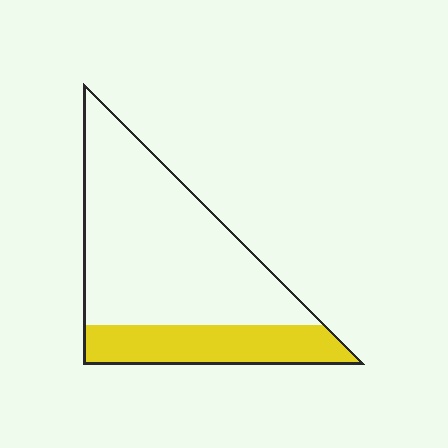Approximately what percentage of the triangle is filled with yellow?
Approximately 25%.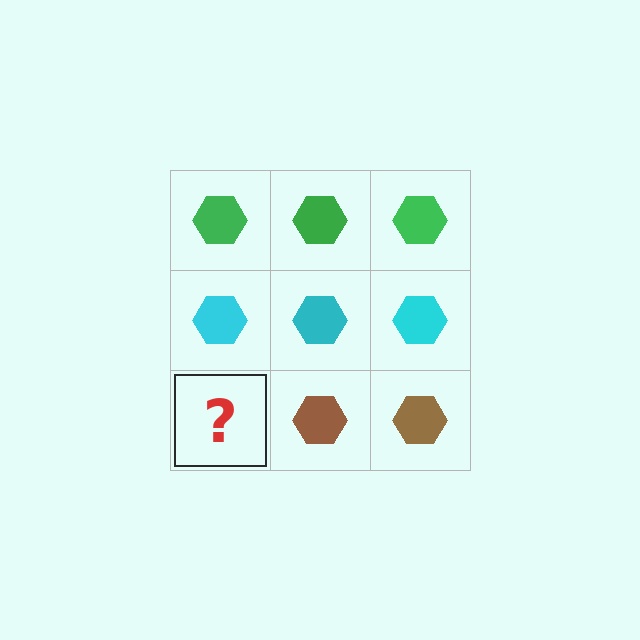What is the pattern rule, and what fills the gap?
The rule is that each row has a consistent color. The gap should be filled with a brown hexagon.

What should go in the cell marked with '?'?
The missing cell should contain a brown hexagon.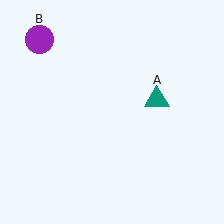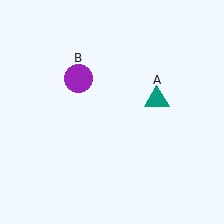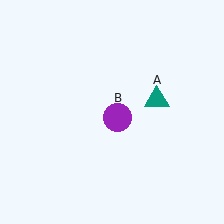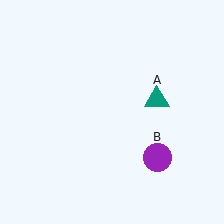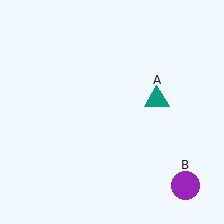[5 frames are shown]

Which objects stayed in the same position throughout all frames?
Teal triangle (object A) remained stationary.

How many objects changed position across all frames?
1 object changed position: purple circle (object B).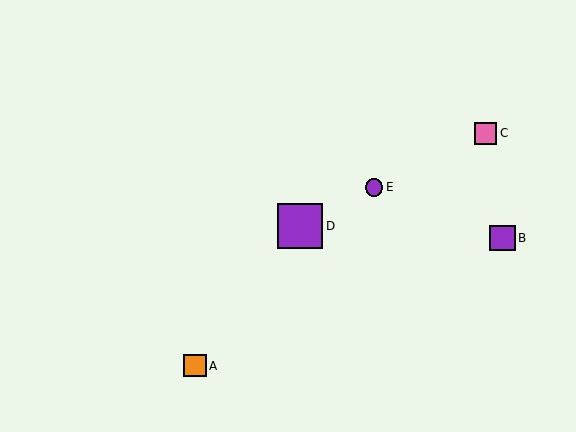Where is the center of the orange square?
The center of the orange square is at (195, 366).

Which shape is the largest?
The purple square (labeled D) is the largest.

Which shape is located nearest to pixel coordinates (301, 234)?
The purple square (labeled D) at (300, 226) is nearest to that location.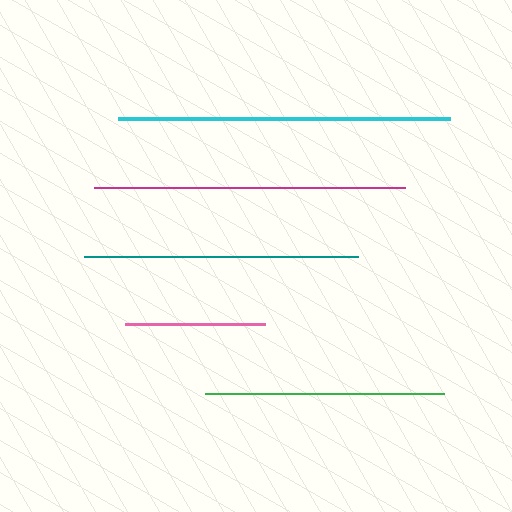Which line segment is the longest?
The cyan line is the longest at approximately 332 pixels.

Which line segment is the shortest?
The pink line is the shortest at approximately 140 pixels.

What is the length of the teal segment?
The teal segment is approximately 274 pixels long.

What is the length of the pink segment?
The pink segment is approximately 140 pixels long.